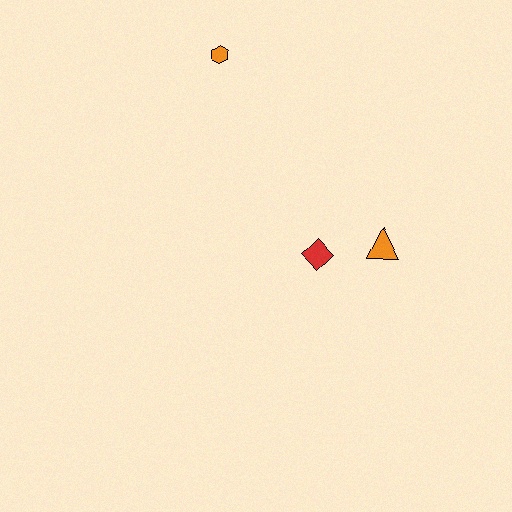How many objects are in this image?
There are 3 objects.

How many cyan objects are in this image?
There are no cyan objects.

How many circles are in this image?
There are no circles.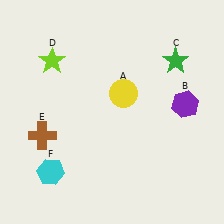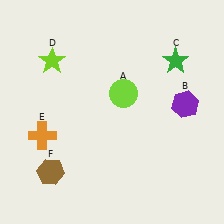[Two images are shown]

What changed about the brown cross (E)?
In Image 1, E is brown. In Image 2, it changed to orange.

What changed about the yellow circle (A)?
In Image 1, A is yellow. In Image 2, it changed to lime.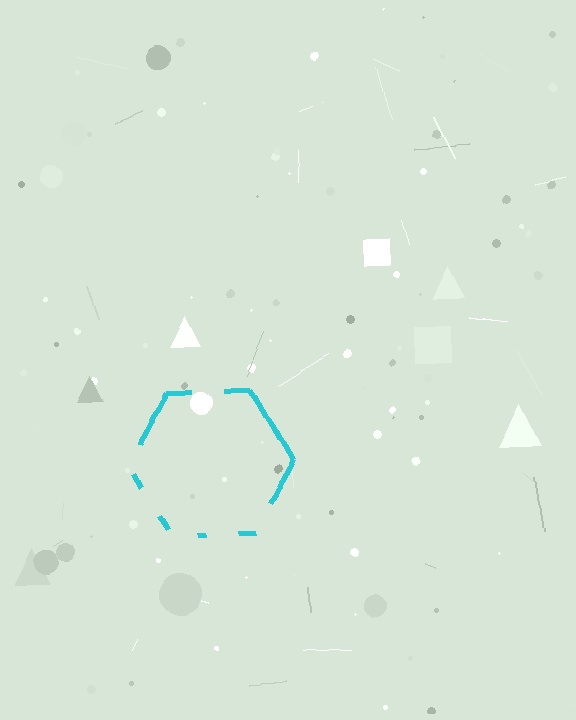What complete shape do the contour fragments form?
The contour fragments form a hexagon.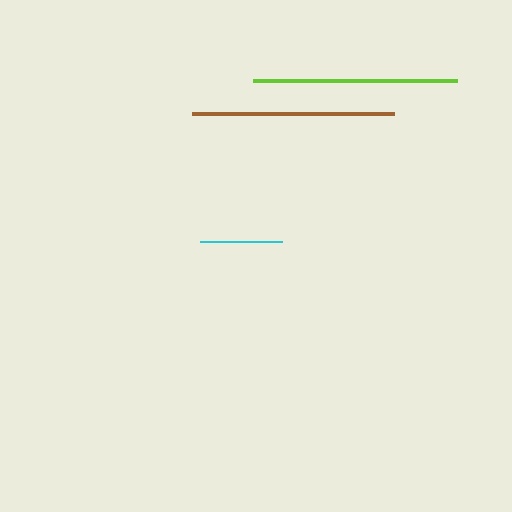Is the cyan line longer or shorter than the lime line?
The lime line is longer than the cyan line.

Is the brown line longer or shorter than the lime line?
The lime line is longer than the brown line.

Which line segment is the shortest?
The cyan line is the shortest at approximately 82 pixels.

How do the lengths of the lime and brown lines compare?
The lime and brown lines are approximately the same length.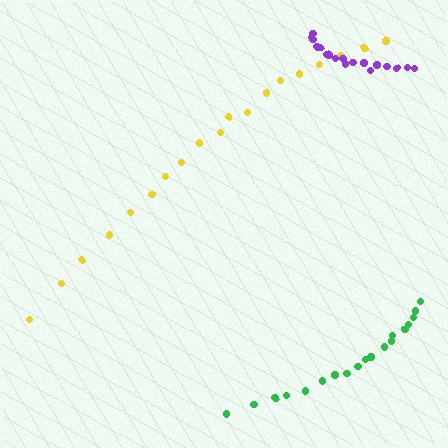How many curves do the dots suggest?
There are 3 distinct paths.